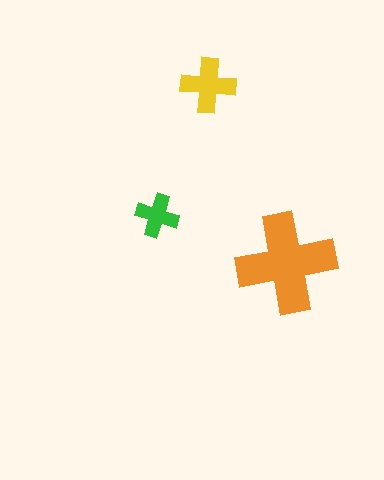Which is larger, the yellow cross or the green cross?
The yellow one.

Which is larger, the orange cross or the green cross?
The orange one.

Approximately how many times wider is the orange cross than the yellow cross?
About 2 times wider.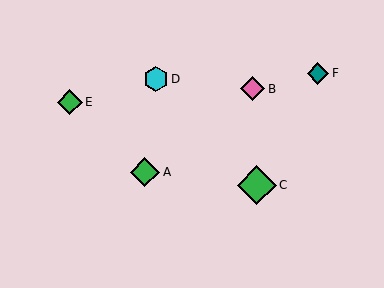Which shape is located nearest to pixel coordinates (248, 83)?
The pink diamond (labeled B) at (253, 89) is nearest to that location.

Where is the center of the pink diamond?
The center of the pink diamond is at (253, 89).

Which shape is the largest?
The green diamond (labeled C) is the largest.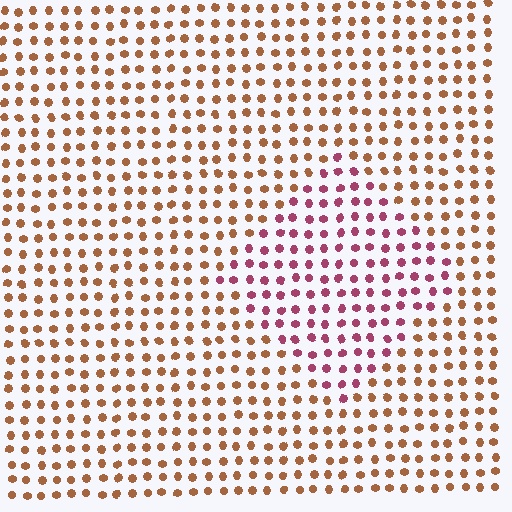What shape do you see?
I see a diamond.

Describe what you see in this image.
The image is filled with small brown elements in a uniform arrangement. A diamond-shaped region is visible where the elements are tinted to a slightly different hue, forming a subtle color boundary.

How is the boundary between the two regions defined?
The boundary is defined purely by a slight shift in hue (about 49 degrees). Spacing, size, and orientation are identical on both sides.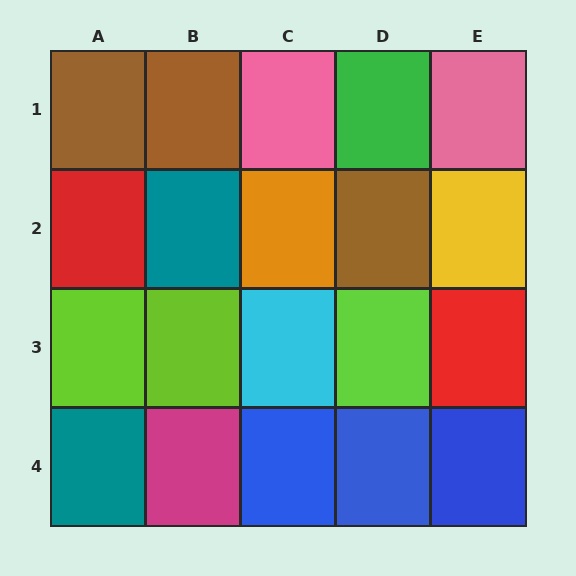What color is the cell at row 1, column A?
Brown.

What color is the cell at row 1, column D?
Green.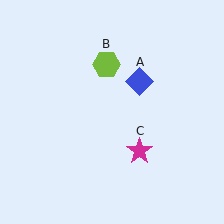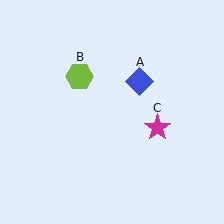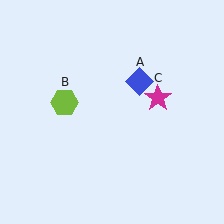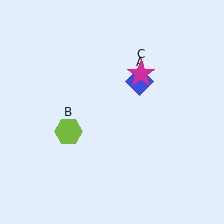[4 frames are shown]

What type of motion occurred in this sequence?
The lime hexagon (object B), magenta star (object C) rotated counterclockwise around the center of the scene.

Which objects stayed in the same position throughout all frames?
Blue diamond (object A) remained stationary.